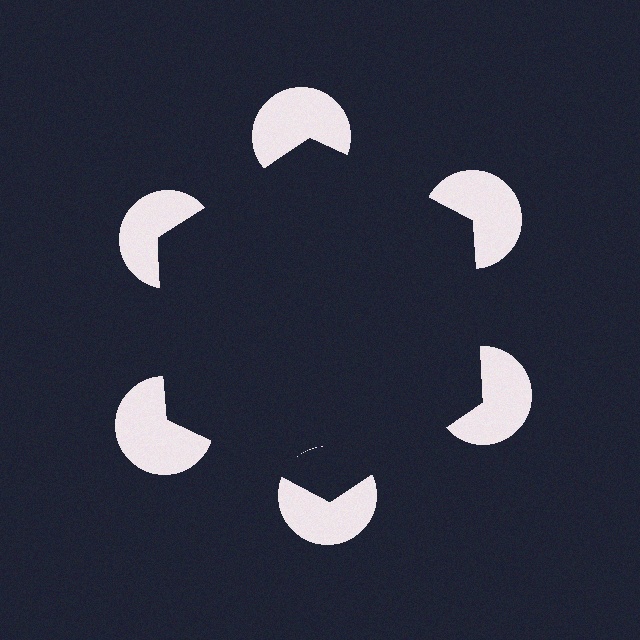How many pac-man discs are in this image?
There are 6 — one at each vertex of the illusory hexagon.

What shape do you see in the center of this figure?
An illusory hexagon — its edges are inferred from the aligned wedge cuts in the pac-man discs, not physically drawn.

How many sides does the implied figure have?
6 sides.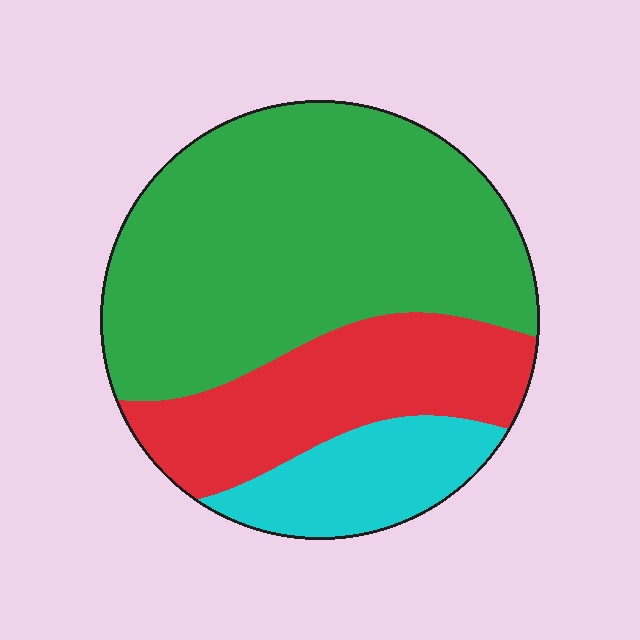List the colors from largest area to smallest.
From largest to smallest: green, red, cyan.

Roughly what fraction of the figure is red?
Red takes up between a quarter and a half of the figure.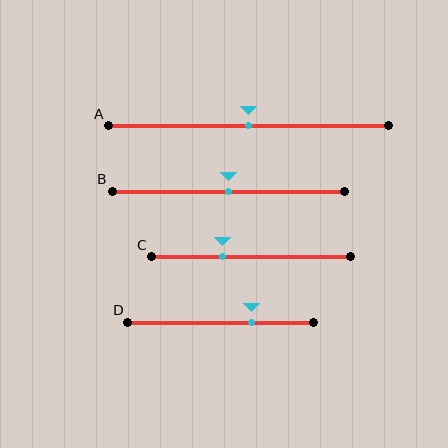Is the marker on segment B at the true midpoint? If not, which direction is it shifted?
Yes, the marker on segment B is at the true midpoint.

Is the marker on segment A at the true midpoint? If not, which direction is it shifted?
Yes, the marker on segment A is at the true midpoint.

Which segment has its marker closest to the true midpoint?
Segment A has its marker closest to the true midpoint.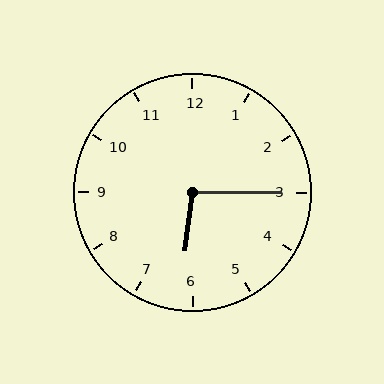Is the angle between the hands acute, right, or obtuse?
It is obtuse.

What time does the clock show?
6:15.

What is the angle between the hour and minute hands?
Approximately 98 degrees.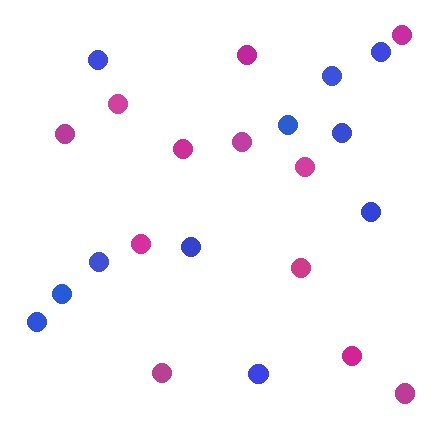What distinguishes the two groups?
There are 2 groups: one group of magenta circles (12) and one group of blue circles (11).